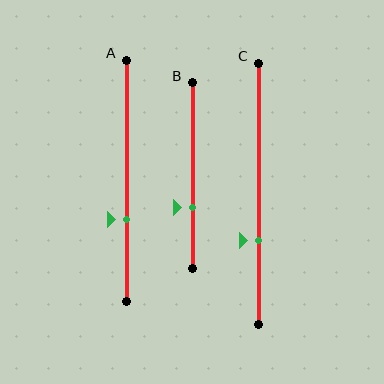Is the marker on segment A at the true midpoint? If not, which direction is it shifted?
No, the marker on segment A is shifted downward by about 16% of the segment length.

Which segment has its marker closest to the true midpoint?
Segment A has its marker closest to the true midpoint.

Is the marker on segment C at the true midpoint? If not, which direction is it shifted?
No, the marker on segment C is shifted downward by about 18% of the segment length.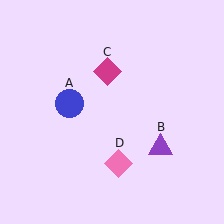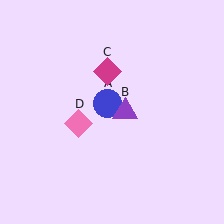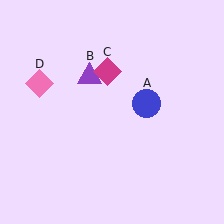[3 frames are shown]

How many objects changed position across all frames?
3 objects changed position: blue circle (object A), purple triangle (object B), pink diamond (object D).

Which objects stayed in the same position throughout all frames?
Magenta diamond (object C) remained stationary.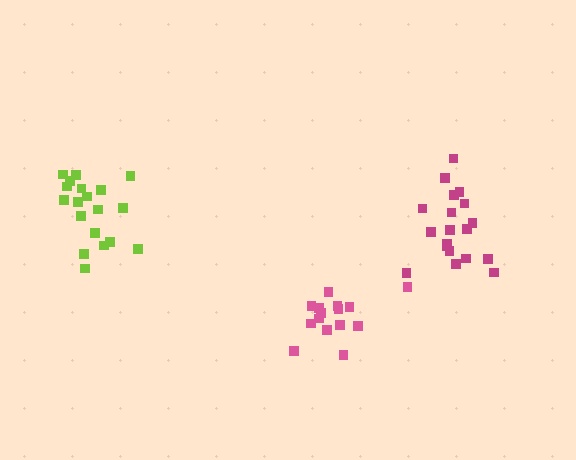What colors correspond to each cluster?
The clusters are colored: pink, lime, magenta.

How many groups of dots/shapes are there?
There are 3 groups.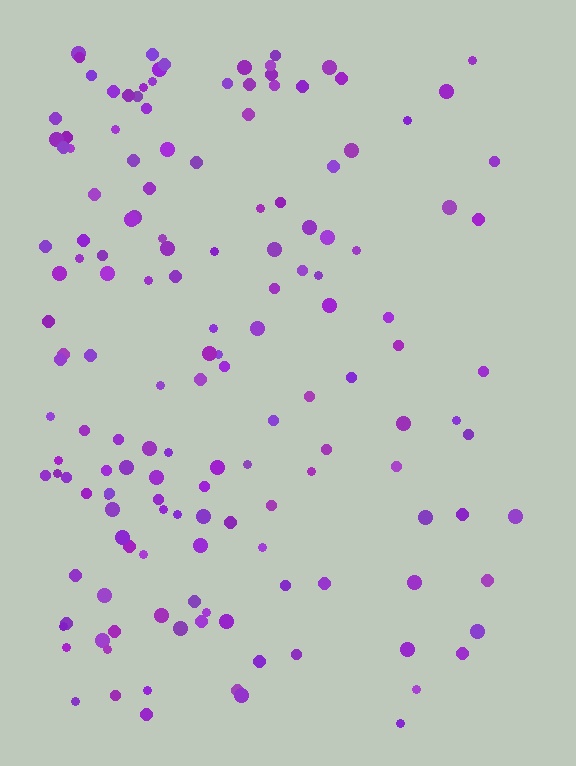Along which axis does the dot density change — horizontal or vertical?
Horizontal.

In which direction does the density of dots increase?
From right to left, with the left side densest.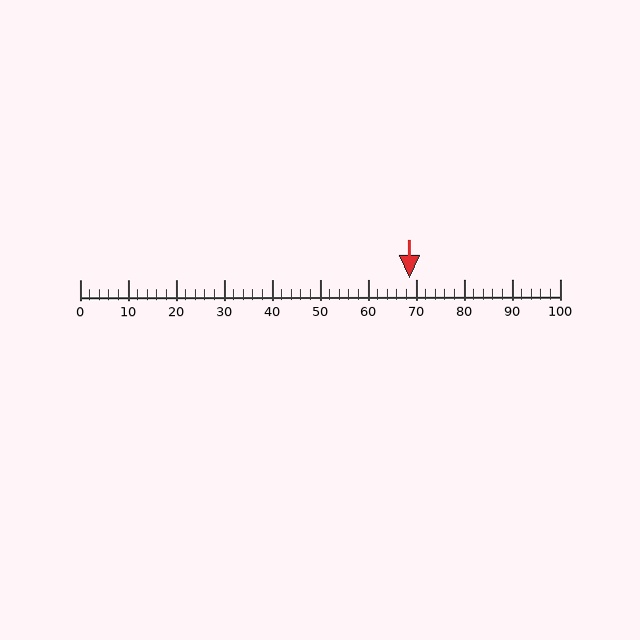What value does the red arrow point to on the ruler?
The red arrow points to approximately 69.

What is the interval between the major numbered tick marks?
The major tick marks are spaced 10 units apart.